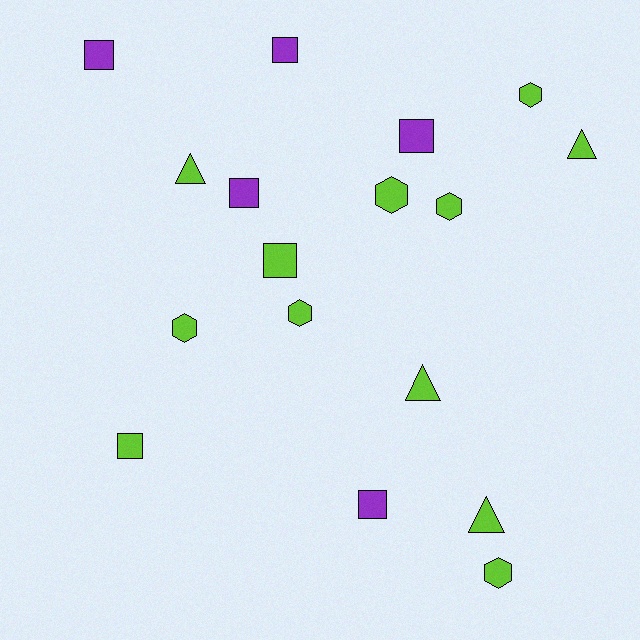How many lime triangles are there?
There are 4 lime triangles.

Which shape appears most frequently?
Square, with 7 objects.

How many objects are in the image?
There are 17 objects.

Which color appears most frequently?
Lime, with 12 objects.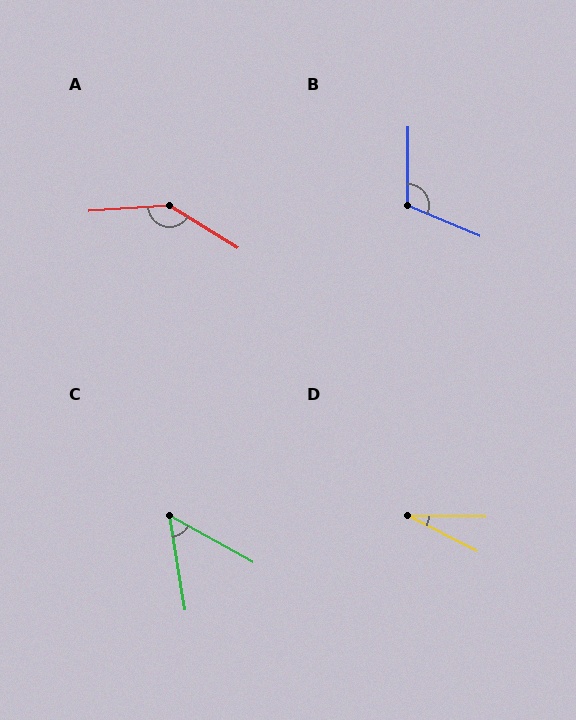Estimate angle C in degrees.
Approximately 52 degrees.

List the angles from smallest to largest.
D (26°), C (52°), B (112°), A (144°).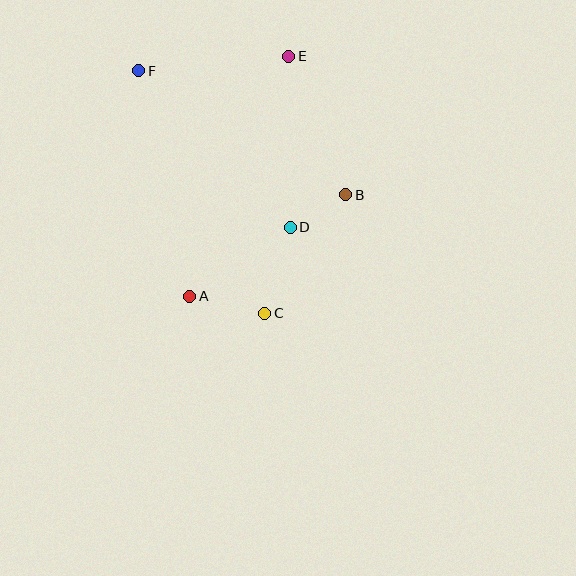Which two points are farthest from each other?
Points C and F are farthest from each other.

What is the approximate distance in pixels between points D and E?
The distance between D and E is approximately 171 pixels.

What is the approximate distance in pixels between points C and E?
The distance between C and E is approximately 258 pixels.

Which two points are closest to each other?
Points B and D are closest to each other.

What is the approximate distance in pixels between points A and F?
The distance between A and F is approximately 232 pixels.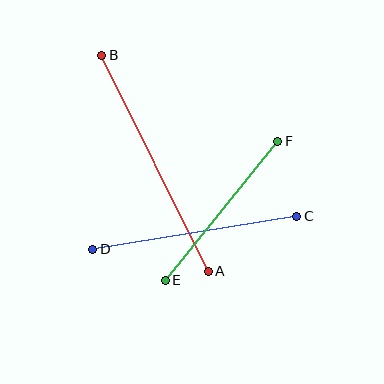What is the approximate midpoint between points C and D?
The midpoint is at approximately (195, 233) pixels.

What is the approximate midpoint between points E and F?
The midpoint is at approximately (222, 211) pixels.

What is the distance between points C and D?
The distance is approximately 207 pixels.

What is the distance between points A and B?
The distance is approximately 241 pixels.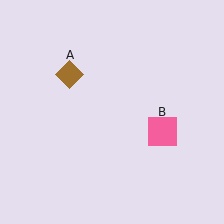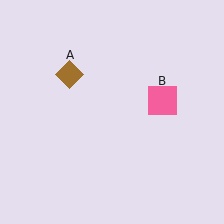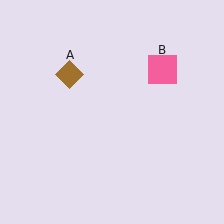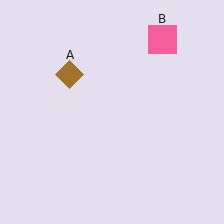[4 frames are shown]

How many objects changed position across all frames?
1 object changed position: pink square (object B).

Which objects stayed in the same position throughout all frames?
Brown diamond (object A) remained stationary.